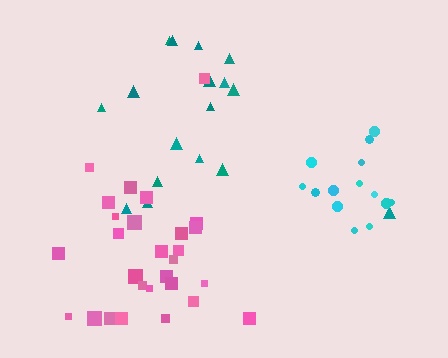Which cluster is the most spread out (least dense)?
Teal.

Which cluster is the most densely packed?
Cyan.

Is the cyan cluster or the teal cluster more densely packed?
Cyan.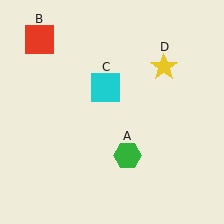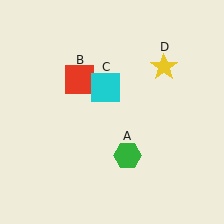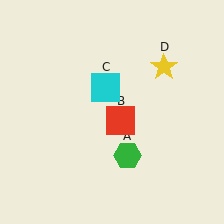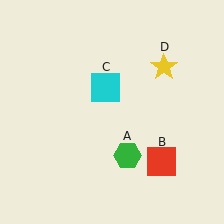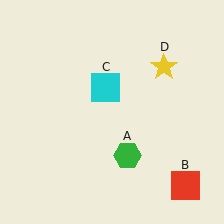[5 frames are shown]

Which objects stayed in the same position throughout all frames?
Green hexagon (object A) and cyan square (object C) and yellow star (object D) remained stationary.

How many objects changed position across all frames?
1 object changed position: red square (object B).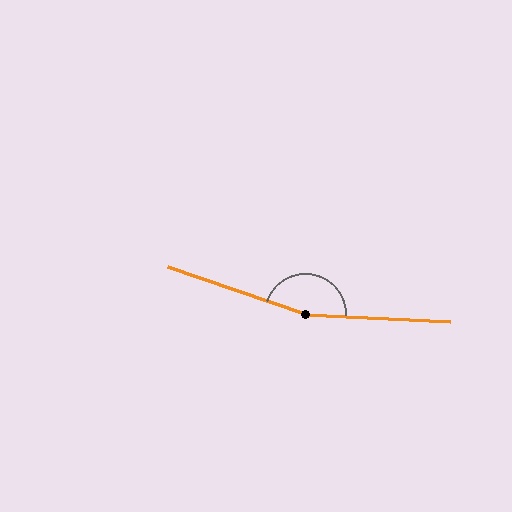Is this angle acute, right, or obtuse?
It is obtuse.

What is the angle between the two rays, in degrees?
Approximately 164 degrees.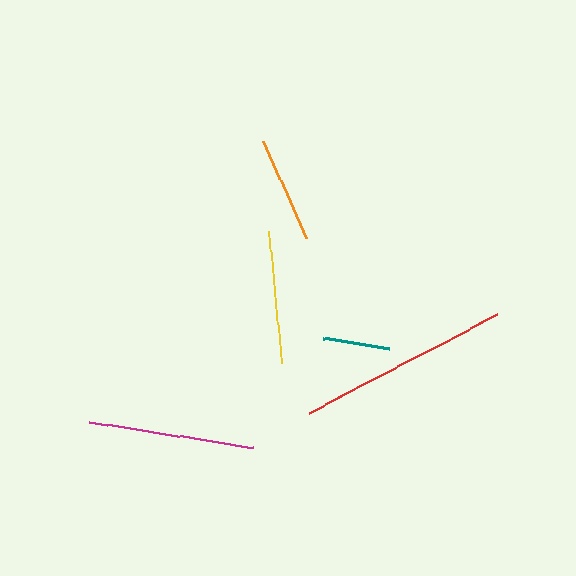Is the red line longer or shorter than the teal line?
The red line is longer than the teal line.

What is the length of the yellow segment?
The yellow segment is approximately 133 pixels long.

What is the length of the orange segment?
The orange segment is approximately 106 pixels long.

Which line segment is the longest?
The red line is the longest at approximately 214 pixels.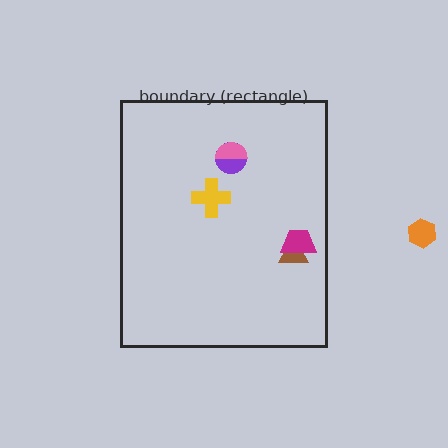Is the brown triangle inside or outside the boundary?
Inside.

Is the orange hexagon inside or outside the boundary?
Outside.